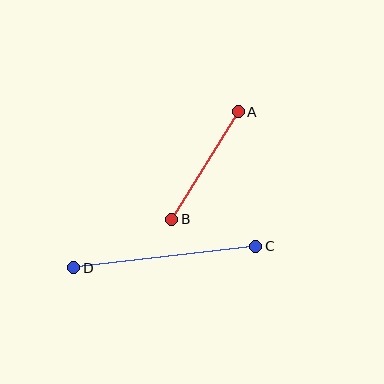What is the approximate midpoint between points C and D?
The midpoint is at approximately (165, 257) pixels.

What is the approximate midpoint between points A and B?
The midpoint is at approximately (205, 165) pixels.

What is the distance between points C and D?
The distance is approximately 183 pixels.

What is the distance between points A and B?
The distance is approximately 127 pixels.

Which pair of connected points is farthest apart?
Points C and D are farthest apart.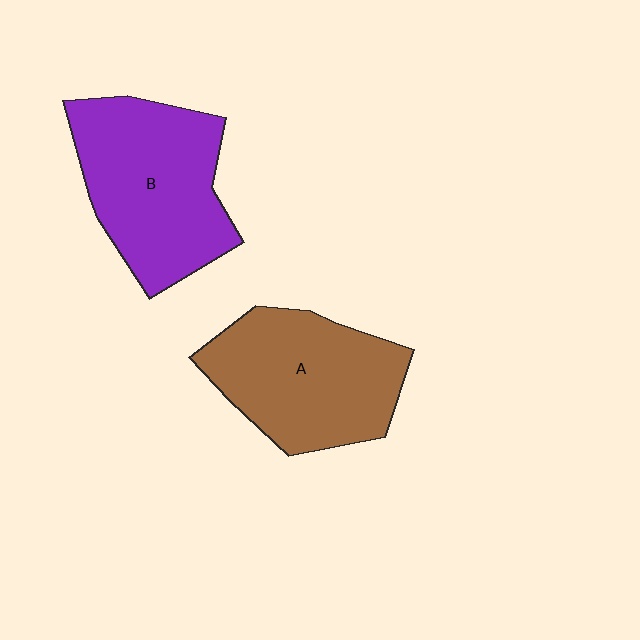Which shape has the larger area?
Shape B (purple).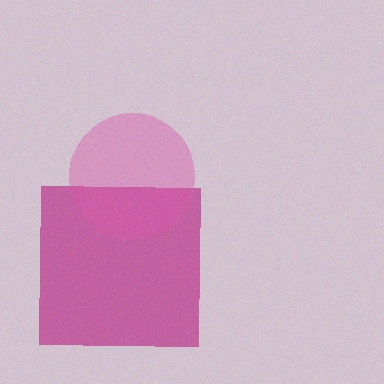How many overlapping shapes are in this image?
There are 2 overlapping shapes in the image.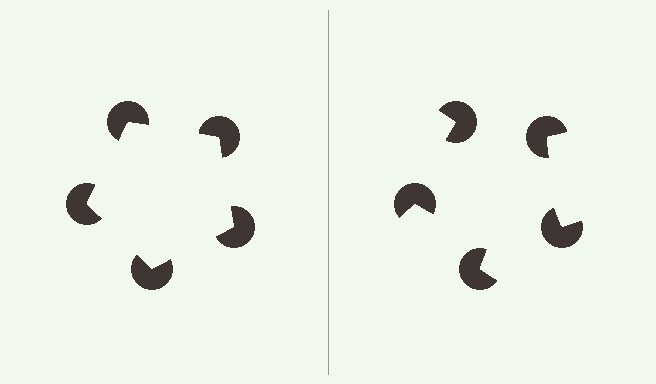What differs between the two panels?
The pac-man discs are positioned identically on both sides; only the wedge orientations differ. On the left they align to a pentagon; on the right they are misaligned.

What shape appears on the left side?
An illusory pentagon.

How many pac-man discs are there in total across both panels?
10 — 5 on each side.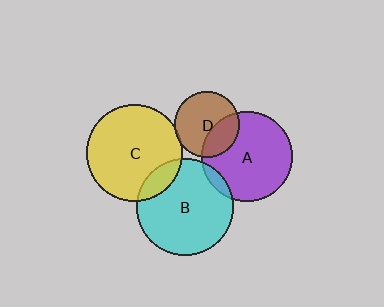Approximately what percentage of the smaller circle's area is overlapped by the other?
Approximately 5%.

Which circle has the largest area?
Circle B (cyan).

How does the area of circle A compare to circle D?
Approximately 1.9 times.